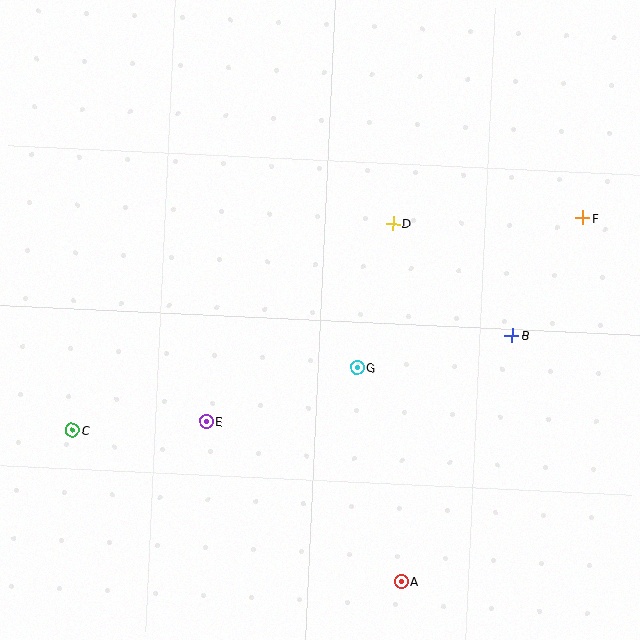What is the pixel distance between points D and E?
The distance between D and E is 272 pixels.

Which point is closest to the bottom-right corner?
Point A is closest to the bottom-right corner.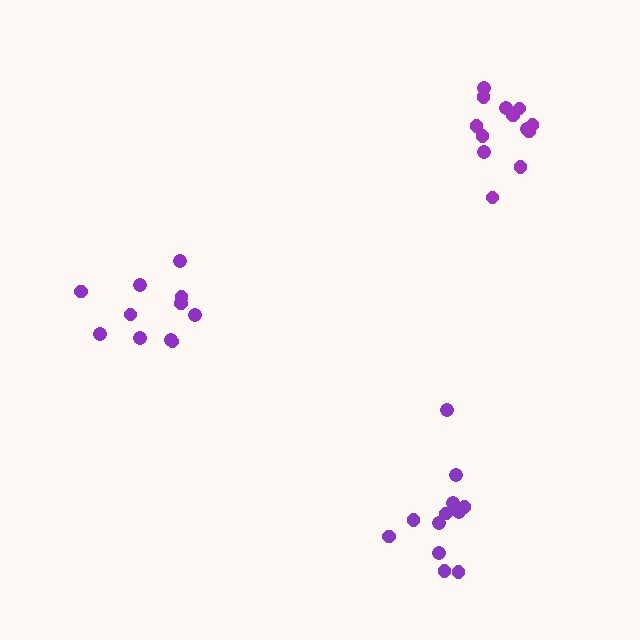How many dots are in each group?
Group 1: 13 dots, Group 2: 12 dots, Group 3: 11 dots (36 total).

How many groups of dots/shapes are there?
There are 3 groups.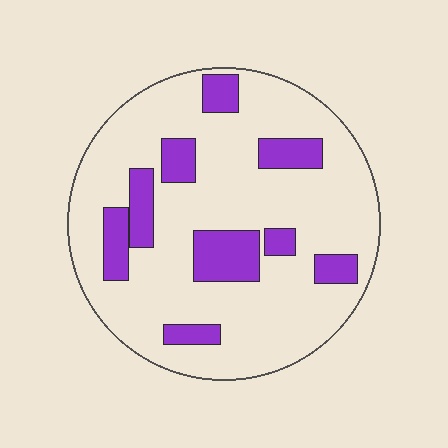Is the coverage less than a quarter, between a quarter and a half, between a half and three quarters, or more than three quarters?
Less than a quarter.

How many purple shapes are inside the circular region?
9.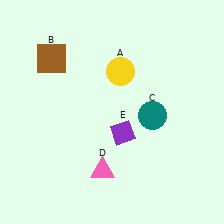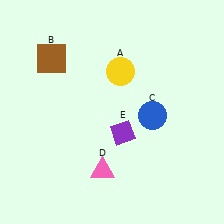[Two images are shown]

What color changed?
The circle (C) changed from teal in Image 1 to blue in Image 2.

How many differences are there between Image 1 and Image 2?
There is 1 difference between the two images.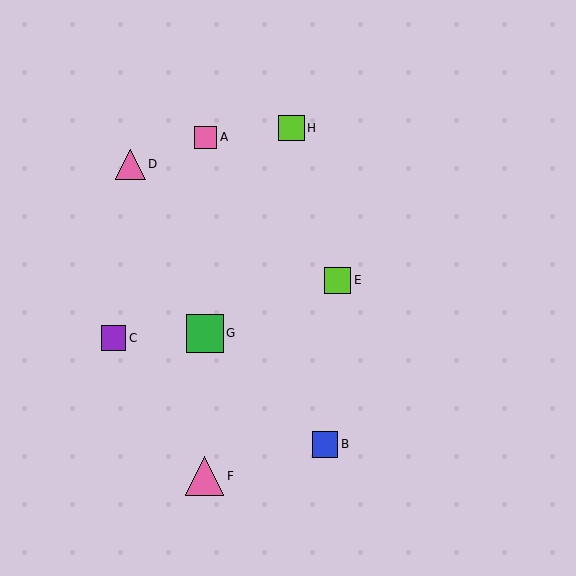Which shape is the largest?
The pink triangle (labeled F) is the largest.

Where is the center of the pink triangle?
The center of the pink triangle is at (130, 164).